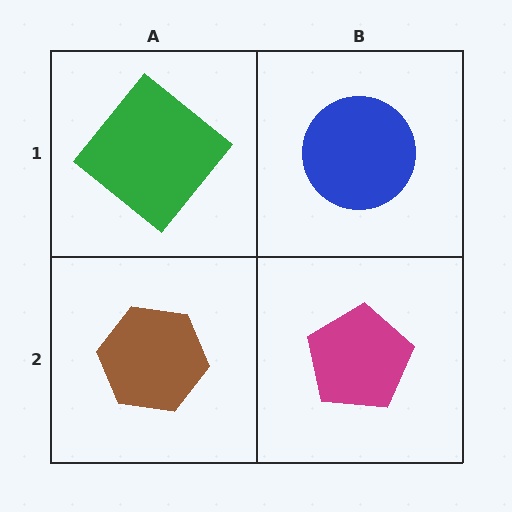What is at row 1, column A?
A green diamond.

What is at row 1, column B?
A blue circle.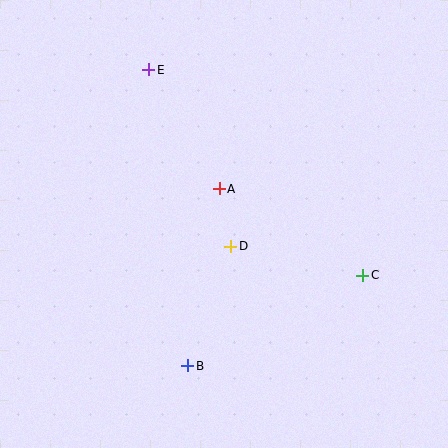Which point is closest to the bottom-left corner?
Point B is closest to the bottom-left corner.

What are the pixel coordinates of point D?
Point D is at (230, 246).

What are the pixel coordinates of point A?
Point A is at (219, 189).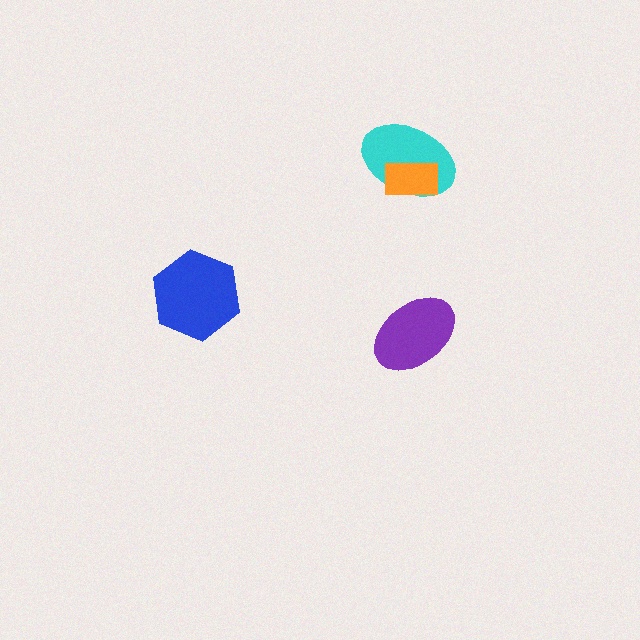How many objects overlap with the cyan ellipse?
1 object overlaps with the cyan ellipse.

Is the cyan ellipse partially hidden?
Yes, it is partially covered by another shape.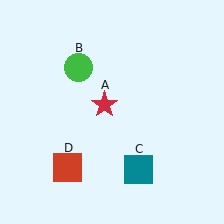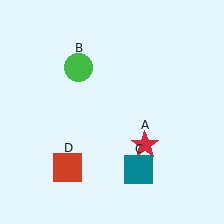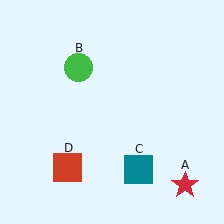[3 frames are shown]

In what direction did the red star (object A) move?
The red star (object A) moved down and to the right.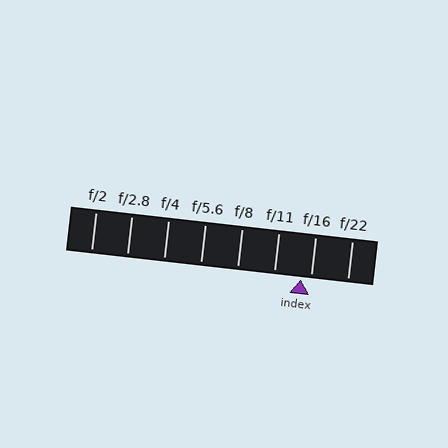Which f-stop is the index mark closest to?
The index mark is closest to f/16.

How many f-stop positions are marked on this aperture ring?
There are 8 f-stop positions marked.